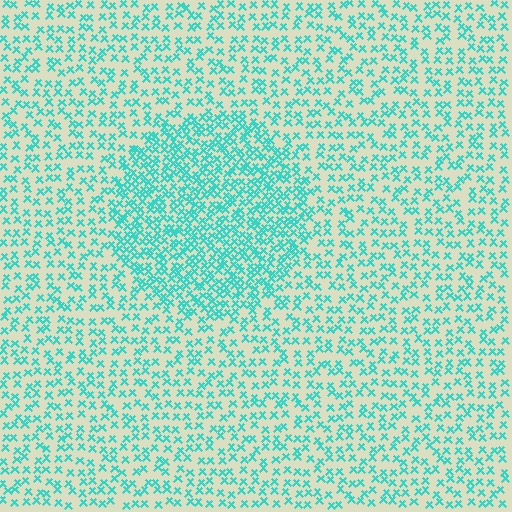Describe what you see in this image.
The image contains small cyan elements arranged at two different densities. A circle-shaped region is visible where the elements are more densely packed than the surrounding area.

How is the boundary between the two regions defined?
The boundary is defined by a change in element density (approximately 2.0x ratio). All elements are the same color, size, and shape.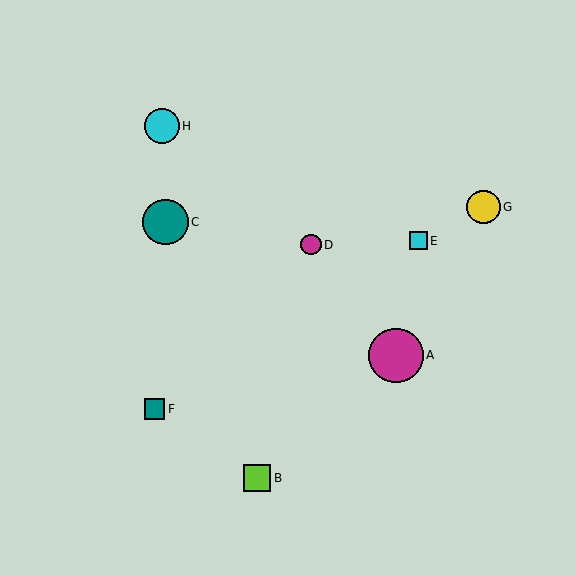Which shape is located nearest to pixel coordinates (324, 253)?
The magenta circle (labeled D) at (311, 245) is nearest to that location.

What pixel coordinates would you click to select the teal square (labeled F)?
Click at (154, 409) to select the teal square F.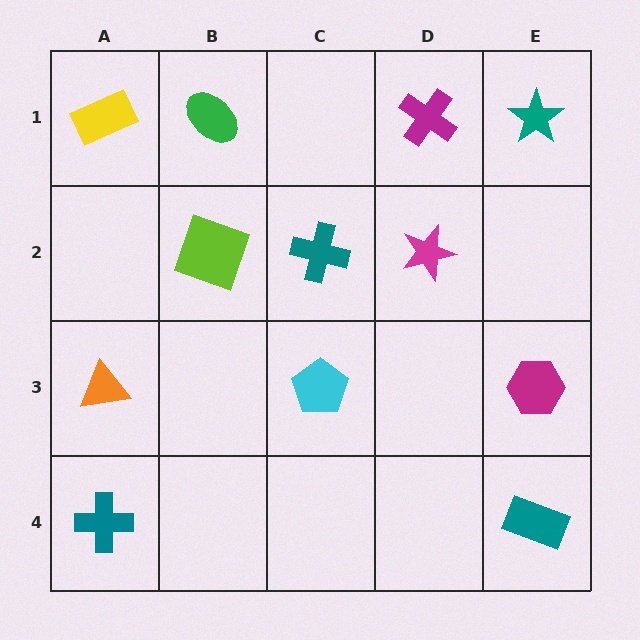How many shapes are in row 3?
3 shapes.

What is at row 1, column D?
A magenta cross.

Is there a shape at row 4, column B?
No, that cell is empty.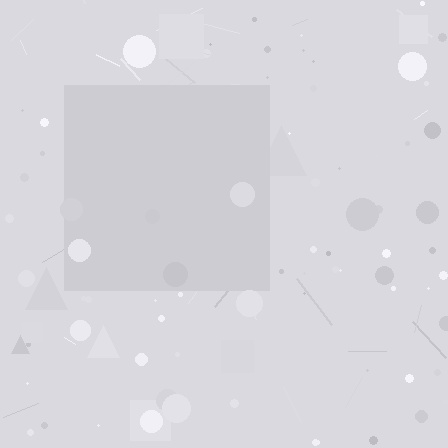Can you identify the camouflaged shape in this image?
The camouflaged shape is a square.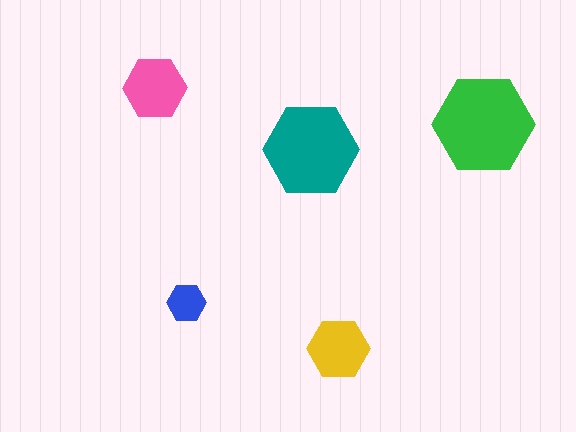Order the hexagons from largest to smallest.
the green one, the teal one, the pink one, the yellow one, the blue one.